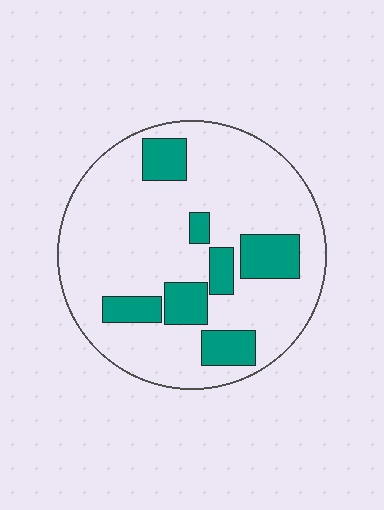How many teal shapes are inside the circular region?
7.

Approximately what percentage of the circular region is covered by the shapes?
Approximately 20%.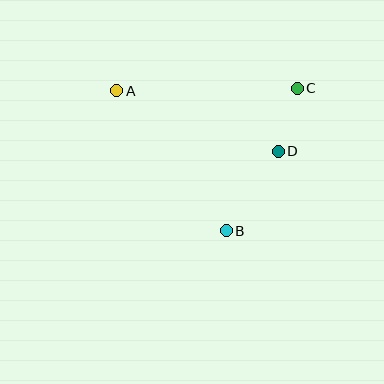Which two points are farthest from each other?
Points A and C are farthest from each other.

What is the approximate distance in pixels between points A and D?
The distance between A and D is approximately 172 pixels.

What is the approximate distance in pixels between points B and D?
The distance between B and D is approximately 95 pixels.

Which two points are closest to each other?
Points C and D are closest to each other.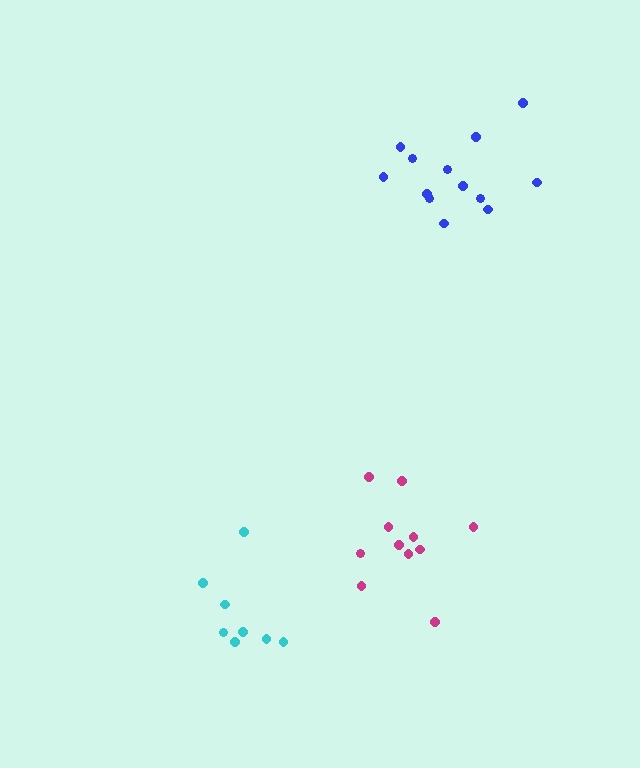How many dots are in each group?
Group 1: 13 dots, Group 2: 8 dots, Group 3: 11 dots (32 total).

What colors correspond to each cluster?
The clusters are colored: blue, cyan, magenta.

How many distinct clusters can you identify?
There are 3 distinct clusters.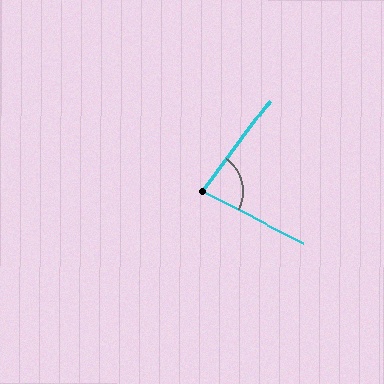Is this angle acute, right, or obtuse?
It is acute.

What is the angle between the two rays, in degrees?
Approximately 81 degrees.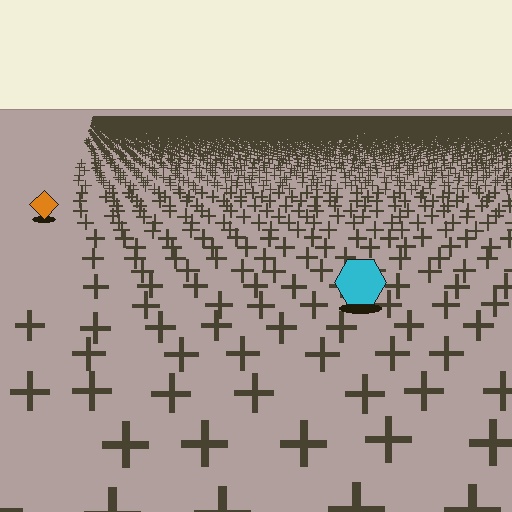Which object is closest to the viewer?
The cyan hexagon is closest. The texture marks near it are larger and more spread out.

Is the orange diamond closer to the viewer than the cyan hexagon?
No. The cyan hexagon is closer — you can tell from the texture gradient: the ground texture is coarser near it.